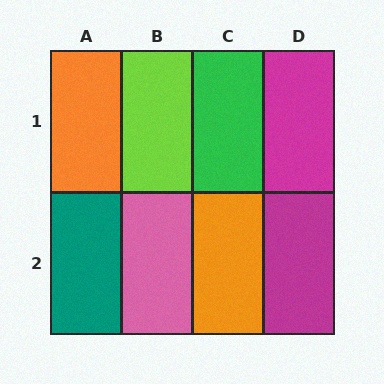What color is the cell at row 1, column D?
Magenta.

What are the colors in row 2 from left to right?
Teal, pink, orange, magenta.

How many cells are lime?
1 cell is lime.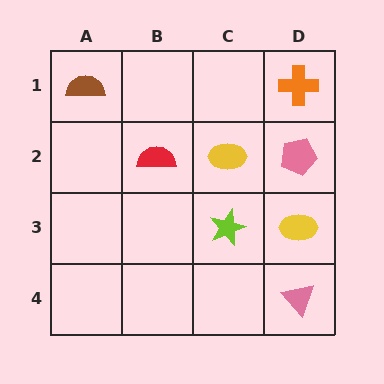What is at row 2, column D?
A pink pentagon.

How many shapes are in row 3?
2 shapes.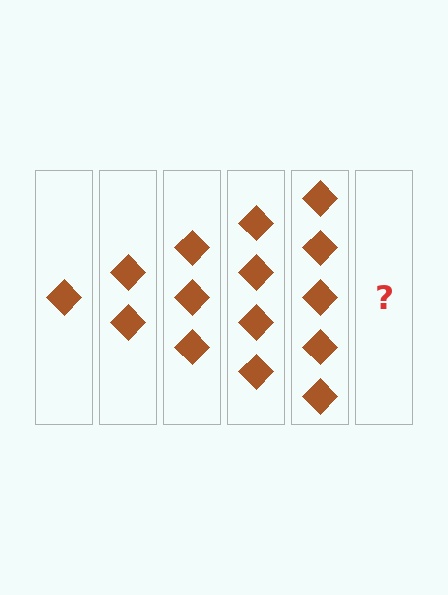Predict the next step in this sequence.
The next step is 6 diamonds.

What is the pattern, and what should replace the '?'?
The pattern is that each step adds one more diamond. The '?' should be 6 diamonds.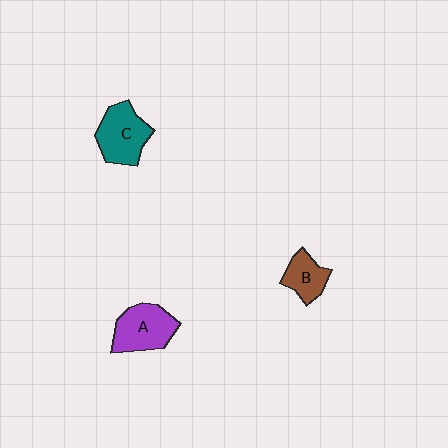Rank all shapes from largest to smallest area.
From largest to smallest: C (teal), A (purple), B (brown).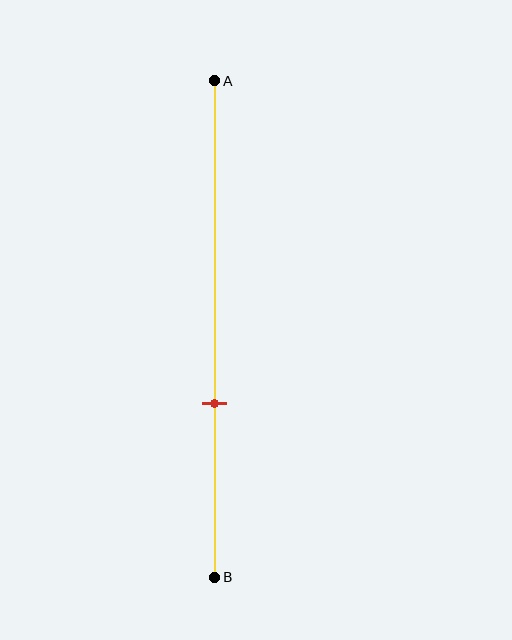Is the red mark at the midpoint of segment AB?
No, the mark is at about 65% from A, not at the 50% midpoint.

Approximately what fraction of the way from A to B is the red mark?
The red mark is approximately 65% of the way from A to B.